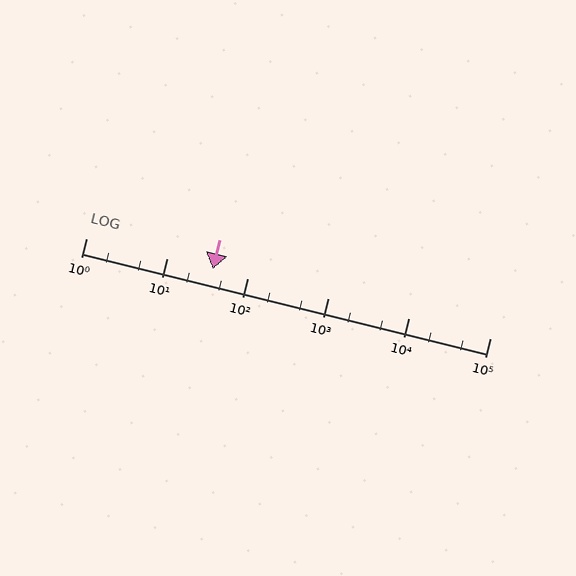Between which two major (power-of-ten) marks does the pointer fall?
The pointer is between 10 and 100.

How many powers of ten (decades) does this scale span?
The scale spans 5 decades, from 1 to 100000.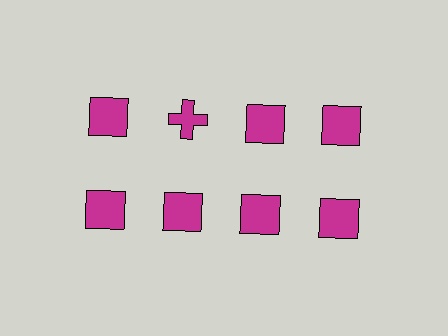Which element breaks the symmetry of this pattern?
The magenta cross in the top row, second from left column breaks the symmetry. All other shapes are magenta squares.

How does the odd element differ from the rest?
It has a different shape: cross instead of square.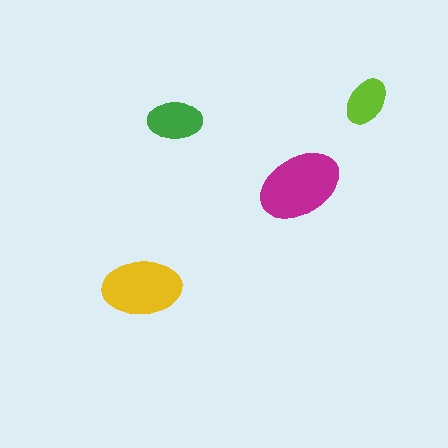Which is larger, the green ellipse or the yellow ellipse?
The yellow one.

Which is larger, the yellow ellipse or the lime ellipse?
The yellow one.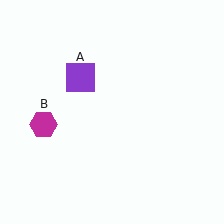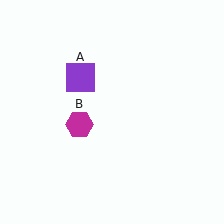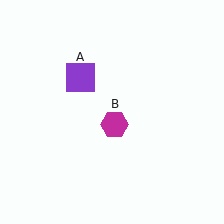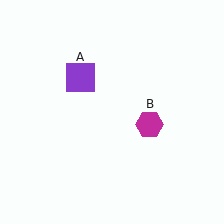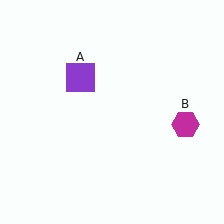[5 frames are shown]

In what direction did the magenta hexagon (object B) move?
The magenta hexagon (object B) moved right.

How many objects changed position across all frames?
1 object changed position: magenta hexagon (object B).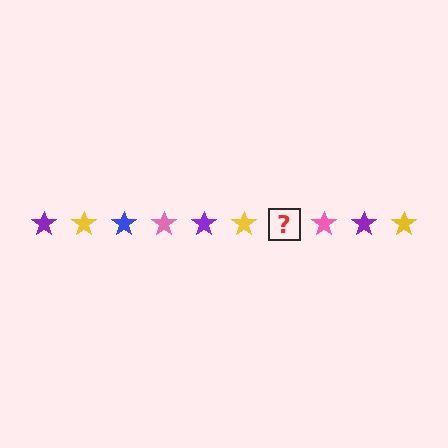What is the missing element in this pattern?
The missing element is a blue star.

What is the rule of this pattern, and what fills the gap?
The rule is that the pattern cycles through purple, yellow, blue, pink stars. The gap should be filled with a blue star.